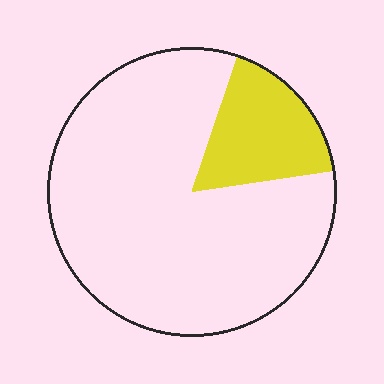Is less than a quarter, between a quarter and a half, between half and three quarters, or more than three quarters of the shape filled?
Less than a quarter.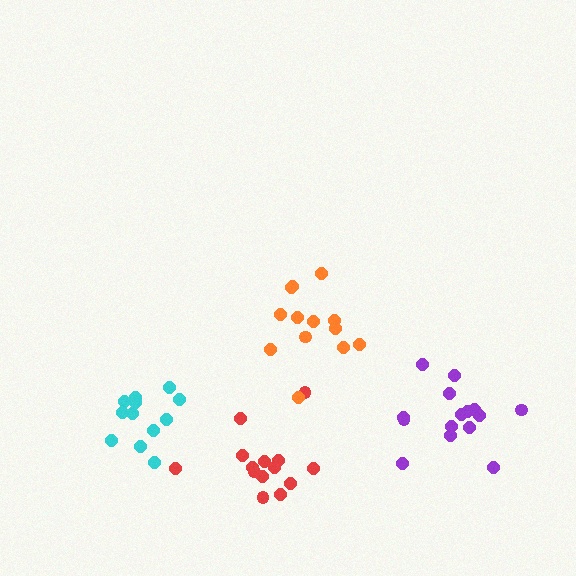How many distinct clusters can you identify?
There are 4 distinct clusters.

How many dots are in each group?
Group 1: 14 dots, Group 2: 15 dots, Group 3: 13 dots, Group 4: 12 dots (54 total).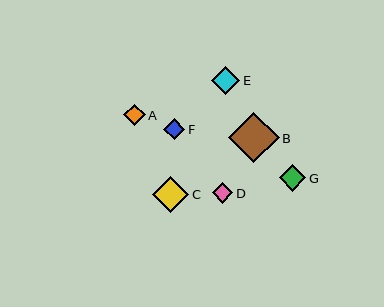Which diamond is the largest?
Diamond B is the largest with a size of approximately 51 pixels.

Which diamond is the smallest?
Diamond D is the smallest with a size of approximately 20 pixels.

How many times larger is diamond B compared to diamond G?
Diamond B is approximately 1.9 times the size of diamond G.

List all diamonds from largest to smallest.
From largest to smallest: B, C, E, G, A, F, D.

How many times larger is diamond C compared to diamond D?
Diamond C is approximately 1.8 times the size of diamond D.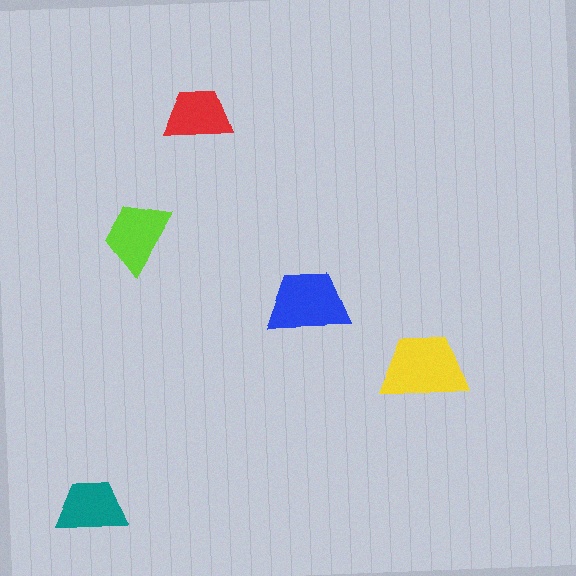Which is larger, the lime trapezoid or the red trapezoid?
The lime one.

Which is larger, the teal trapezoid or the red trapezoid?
The teal one.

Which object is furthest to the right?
The yellow trapezoid is rightmost.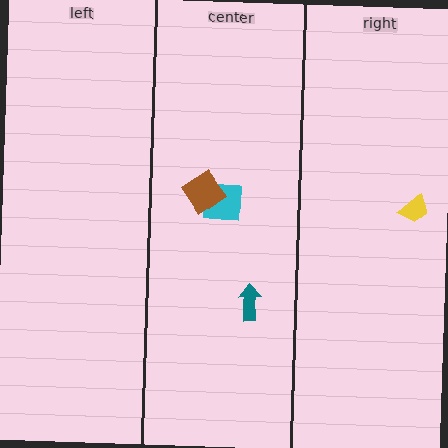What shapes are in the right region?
The yellow trapezoid.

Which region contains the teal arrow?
The center region.